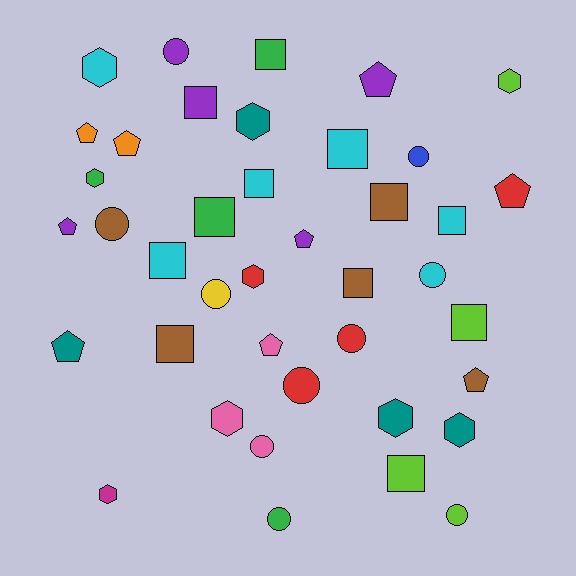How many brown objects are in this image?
There are 5 brown objects.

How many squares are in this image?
There are 12 squares.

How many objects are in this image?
There are 40 objects.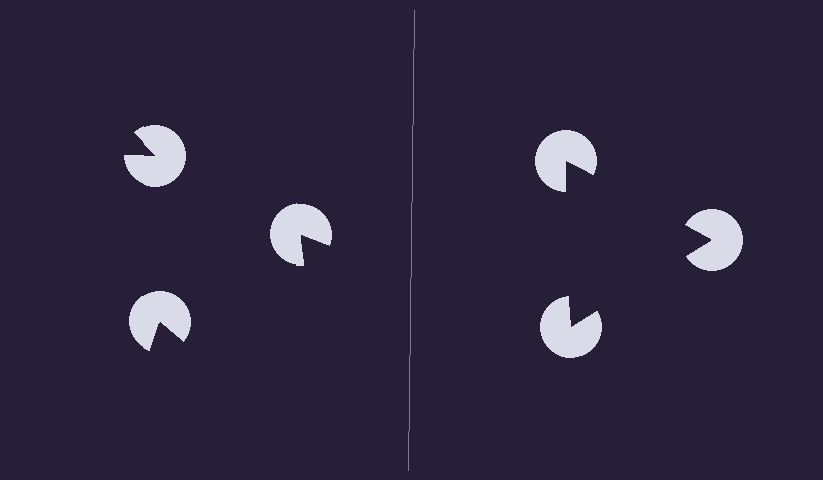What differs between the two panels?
The pac-man discs are positioned identically on both sides; only the wedge orientations differ. On the right they align to a triangle; on the left they are misaligned.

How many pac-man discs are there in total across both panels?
6 — 3 on each side.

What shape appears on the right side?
An illusory triangle.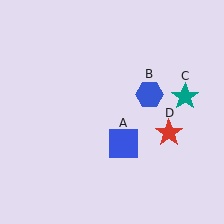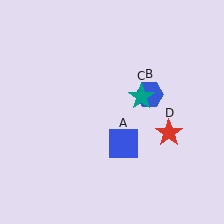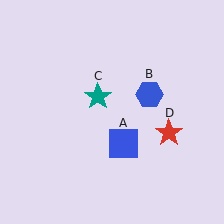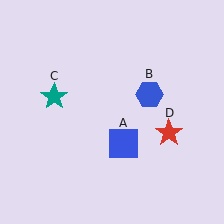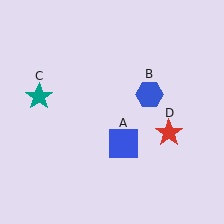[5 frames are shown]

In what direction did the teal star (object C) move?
The teal star (object C) moved left.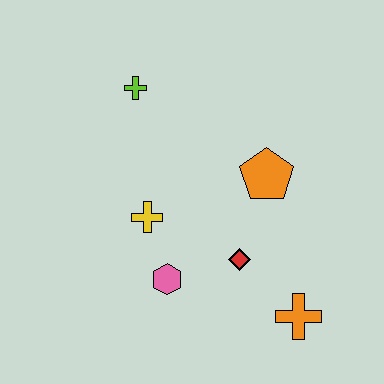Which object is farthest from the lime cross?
The orange cross is farthest from the lime cross.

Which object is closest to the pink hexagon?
The yellow cross is closest to the pink hexagon.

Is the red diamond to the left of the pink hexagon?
No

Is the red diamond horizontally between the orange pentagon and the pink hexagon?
Yes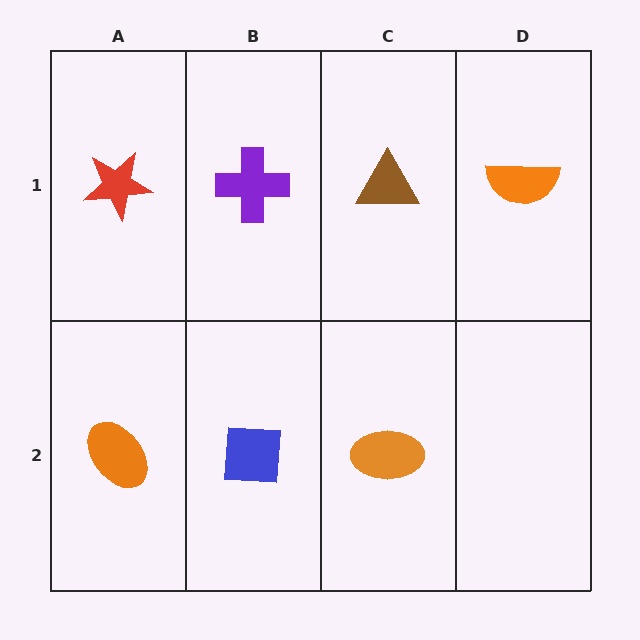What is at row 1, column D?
An orange semicircle.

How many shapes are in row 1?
4 shapes.